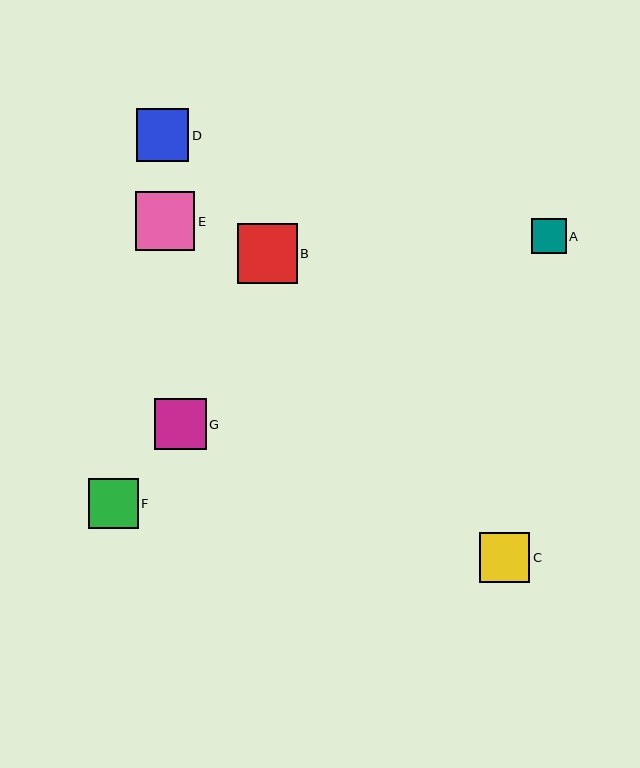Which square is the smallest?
Square A is the smallest with a size of approximately 35 pixels.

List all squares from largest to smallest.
From largest to smallest: E, B, D, G, F, C, A.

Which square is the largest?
Square E is the largest with a size of approximately 60 pixels.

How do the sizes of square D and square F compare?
Square D and square F are approximately the same size.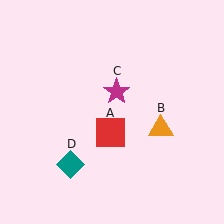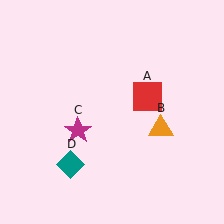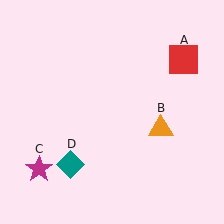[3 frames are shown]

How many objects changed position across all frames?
2 objects changed position: red square (object A), magenta star (object C).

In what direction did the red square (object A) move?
The red square (object A) moved up and to the right.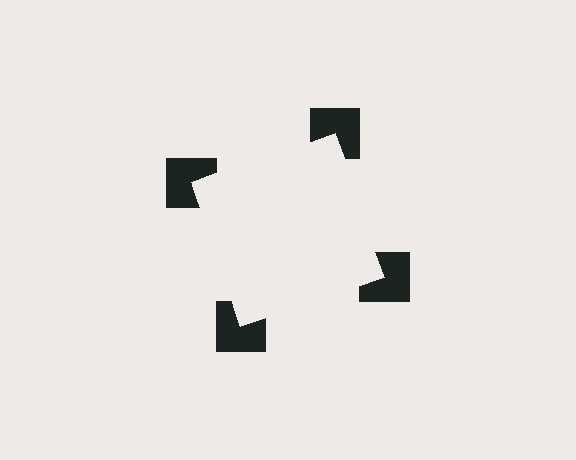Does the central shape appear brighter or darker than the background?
It typically appears slightly brighter than the background, even though no actual brightness change is drawn.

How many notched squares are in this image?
There are 4 — one at each vertex of the illusory square.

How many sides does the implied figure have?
4 sides.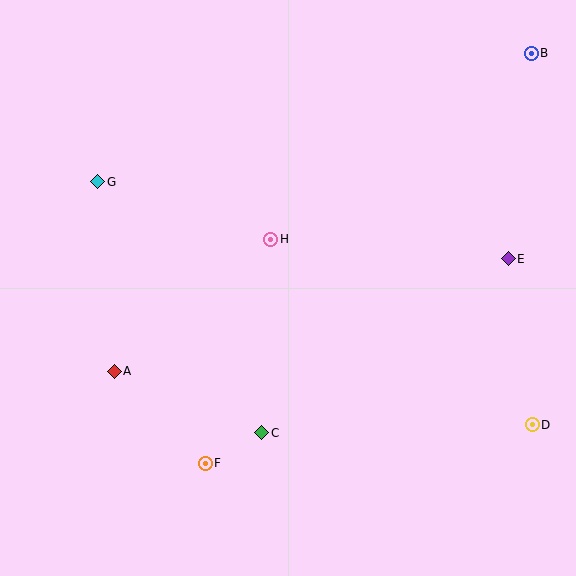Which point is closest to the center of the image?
Point H at (271, 239) is closest to the center.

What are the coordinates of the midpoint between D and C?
The midpoint between D and C is at (397, 429).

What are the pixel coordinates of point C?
Point C is at (262, 433).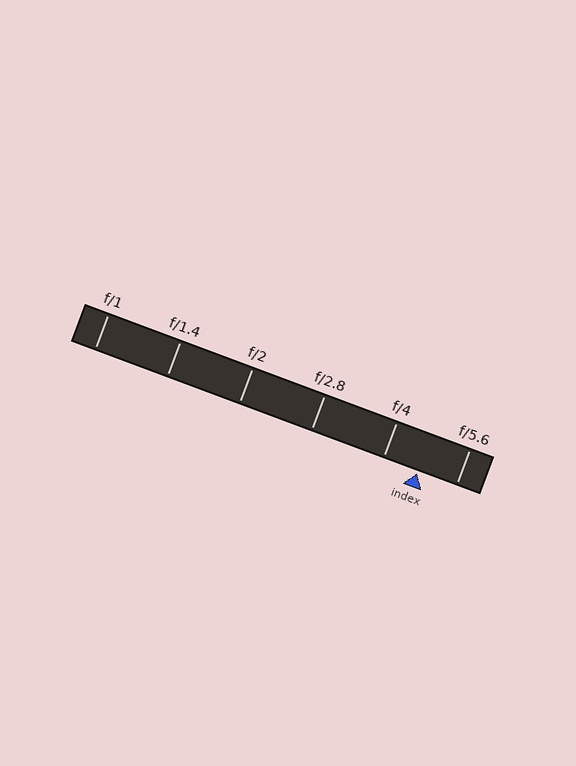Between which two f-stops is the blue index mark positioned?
The index mark is between f/4 and f/5.6.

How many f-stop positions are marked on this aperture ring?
There are 6 f-stop positions marked.